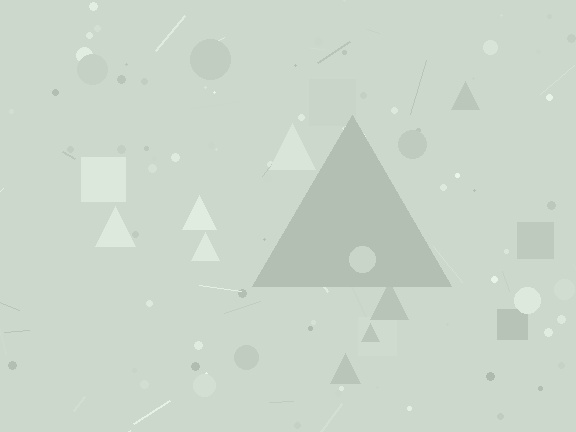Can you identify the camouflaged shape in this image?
The camouflaged shape is a triangle.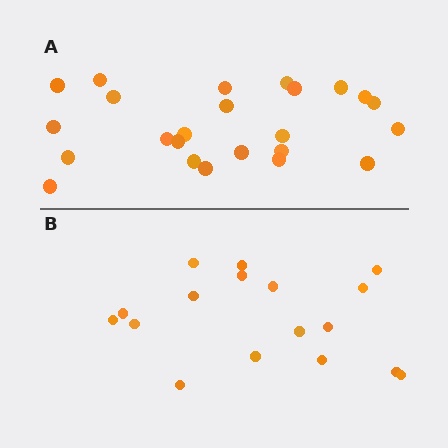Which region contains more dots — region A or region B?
Region A (the top region) has more dots.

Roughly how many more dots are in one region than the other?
Region A has roughly 8 or so more dots than region B.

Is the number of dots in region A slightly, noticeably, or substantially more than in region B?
Region A has noticeably more, but not dramatically so. The ratio is roughly 1.4 to 1.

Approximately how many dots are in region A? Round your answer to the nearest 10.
About 20 dots. (The exact count is 24, which rounds to 20.)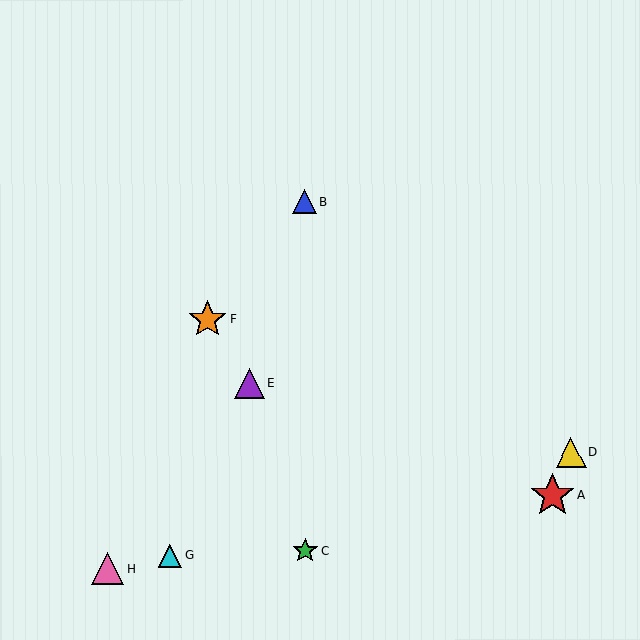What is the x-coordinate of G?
Object G is at x≈170.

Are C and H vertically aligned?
No, C is at x≈305 and H is at x≈107.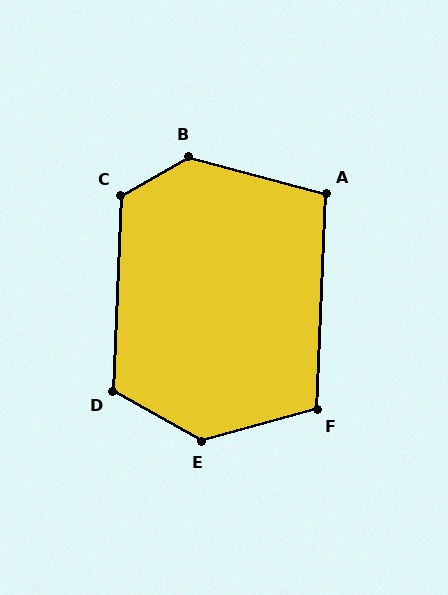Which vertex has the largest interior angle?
E, at approximately 135 degrees.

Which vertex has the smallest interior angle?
A, at approximately 103 degrees.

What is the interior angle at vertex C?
Approximately 122 degrees (obtuse).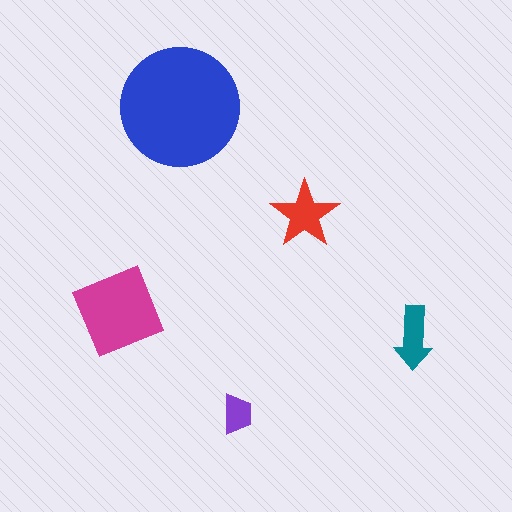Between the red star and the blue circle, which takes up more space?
The blue circle.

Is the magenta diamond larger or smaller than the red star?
Larger.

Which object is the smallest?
The purple trapezoid.